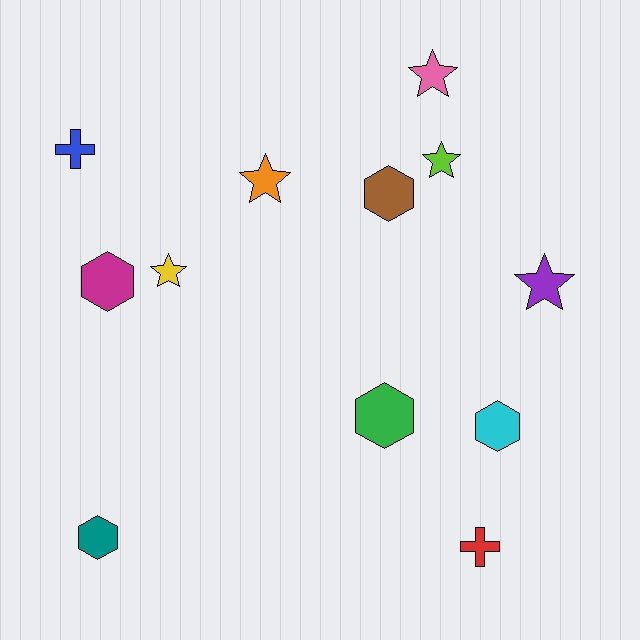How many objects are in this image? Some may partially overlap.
There are 12 objects.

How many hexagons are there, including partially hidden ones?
There are 5 hexagons.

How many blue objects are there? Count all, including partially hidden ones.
There is 1 blue object.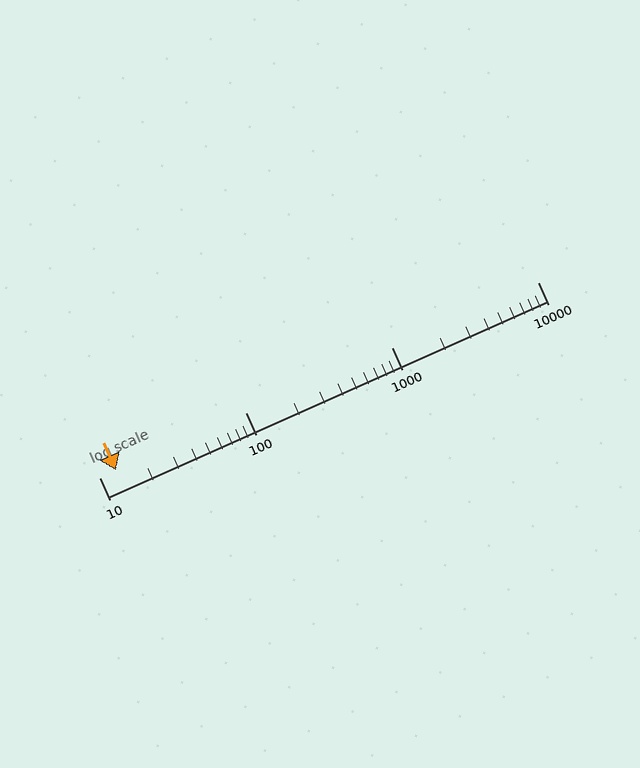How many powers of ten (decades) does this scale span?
The scale spans 3 decades, from 10 to 10000.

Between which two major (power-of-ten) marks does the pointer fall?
The pointer is between 10 and 100.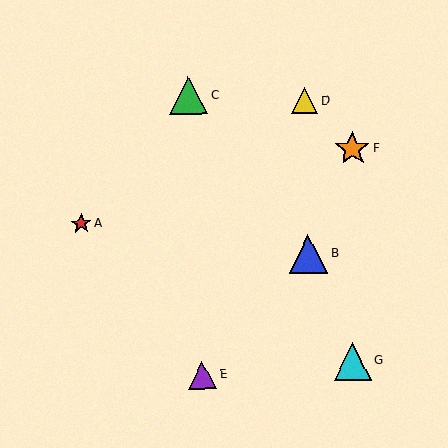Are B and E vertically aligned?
No, B is at x≈308 and E is at x≈202.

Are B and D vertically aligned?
Yes, both are at x≈308.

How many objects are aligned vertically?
2 objects (B, D) are aligned vertically.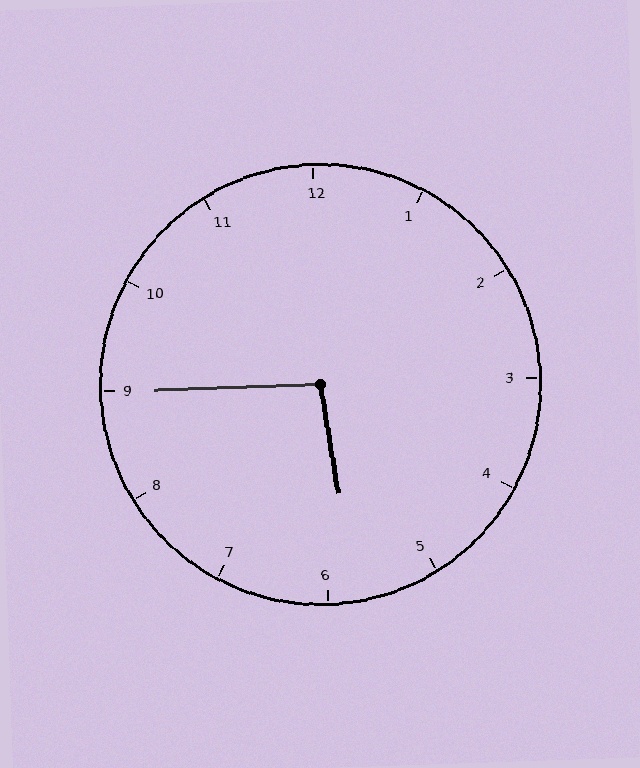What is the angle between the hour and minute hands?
Approximately 98 degrees.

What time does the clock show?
5:45.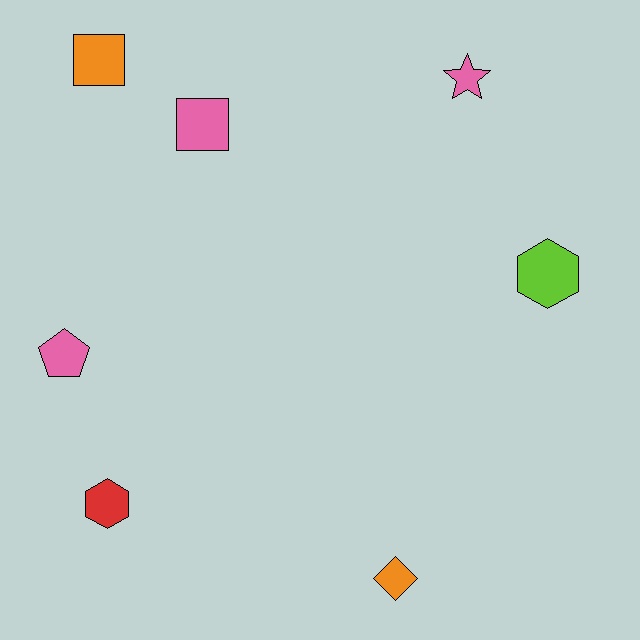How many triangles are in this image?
There are no triangles.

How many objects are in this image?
There are 7 objects.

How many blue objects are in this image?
There are no blue objects.